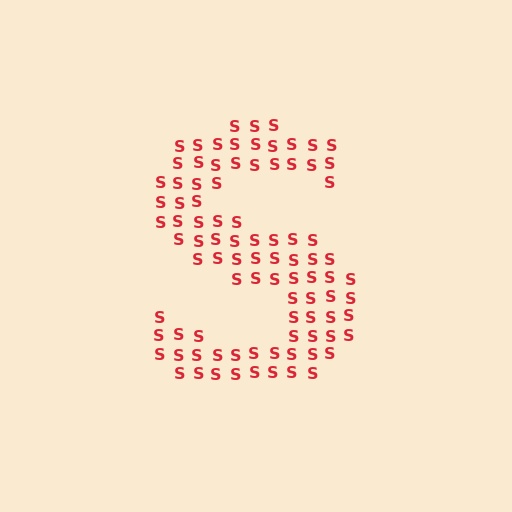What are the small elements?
The small elements are letter S's.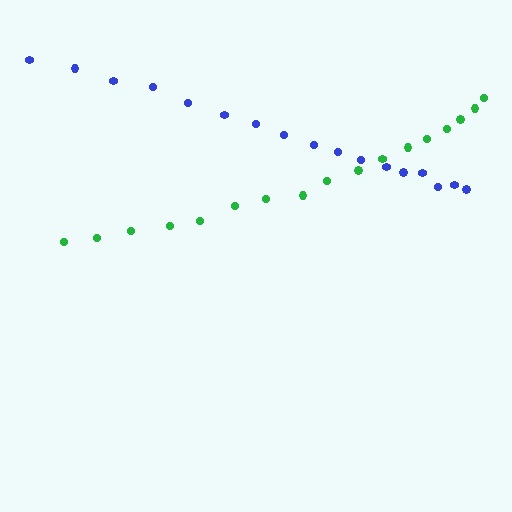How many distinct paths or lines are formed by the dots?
There are 2 distinct paths.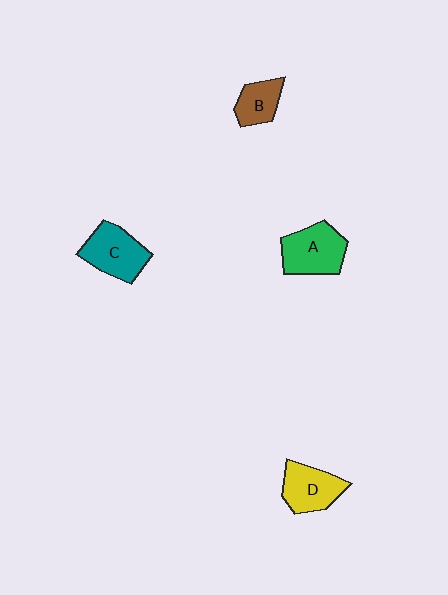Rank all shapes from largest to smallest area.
From largest to smallest: A (green), C (teal), D (yellow), B (brown).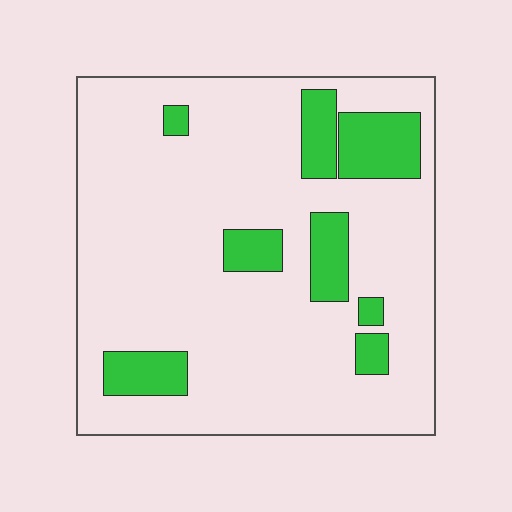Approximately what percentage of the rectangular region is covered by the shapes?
Approximately 15%.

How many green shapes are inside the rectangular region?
8.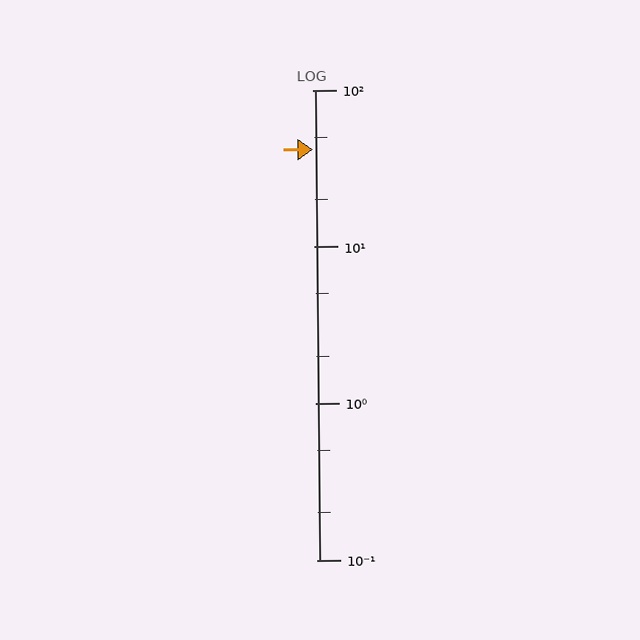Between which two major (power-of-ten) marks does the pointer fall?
The pointer is between 10 and 100.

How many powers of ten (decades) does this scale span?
The scale spans 3 decades, from 0.1 to 100.